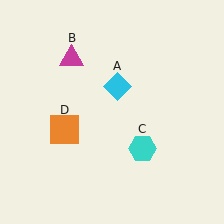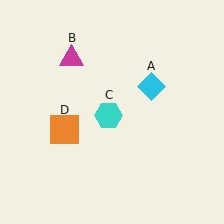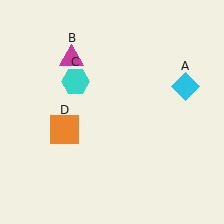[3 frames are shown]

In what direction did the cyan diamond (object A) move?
The cyan diamond (object A) moved right.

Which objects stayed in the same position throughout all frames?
Magenta triangle (object B) and orange square (object D) remained stationary.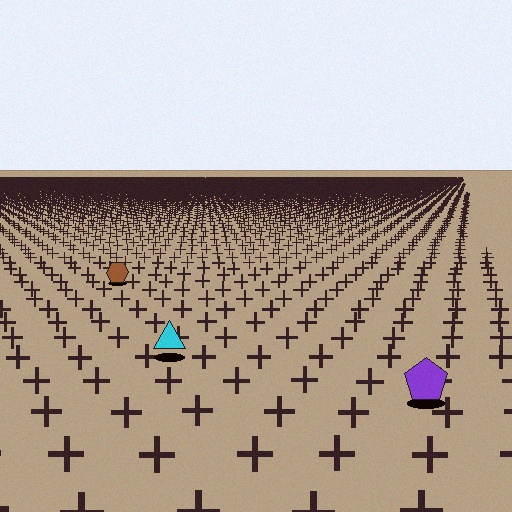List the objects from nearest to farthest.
From nearest to farthest: the purple pentagon, the cyan triangle, the brown hexagon.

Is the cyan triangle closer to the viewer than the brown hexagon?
Yes. The cyan triangle is closer — you can tell from the texture gradient: the ground texture is coarser near it.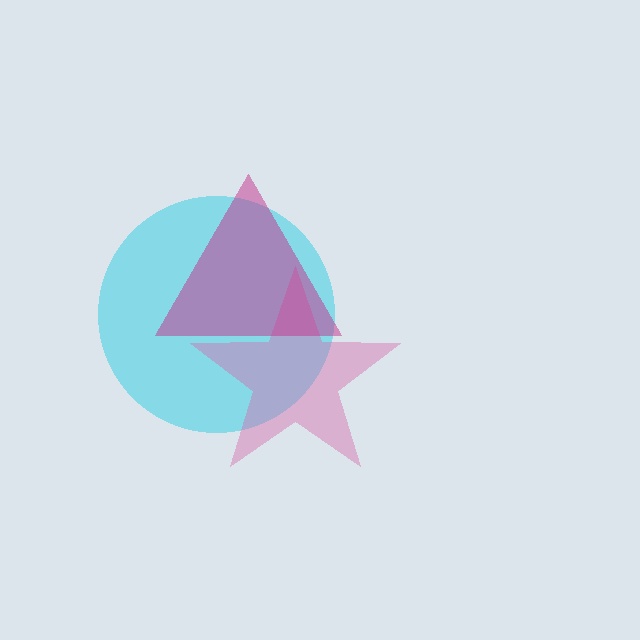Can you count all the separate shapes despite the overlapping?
Yes, there are 3 separate shapes.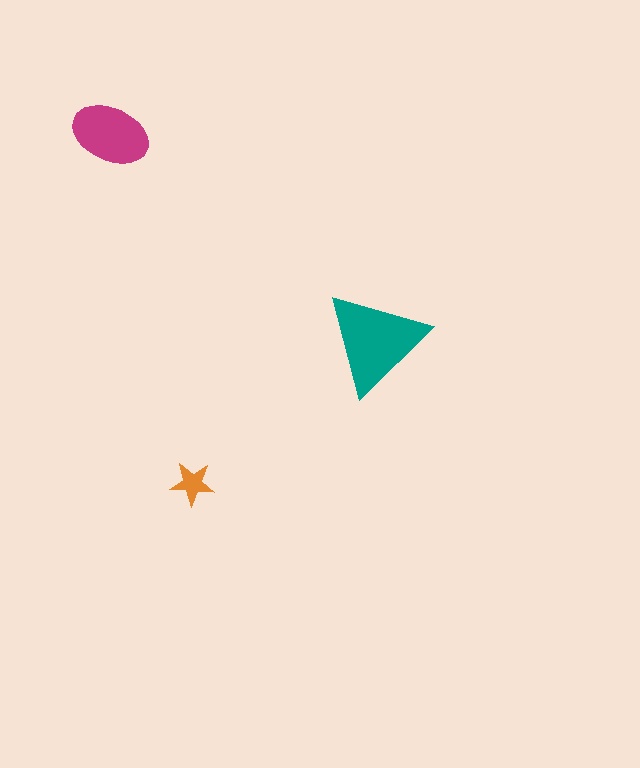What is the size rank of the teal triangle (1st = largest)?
1st.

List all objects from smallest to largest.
The orange star, the magenta ellipse, the teal triangle.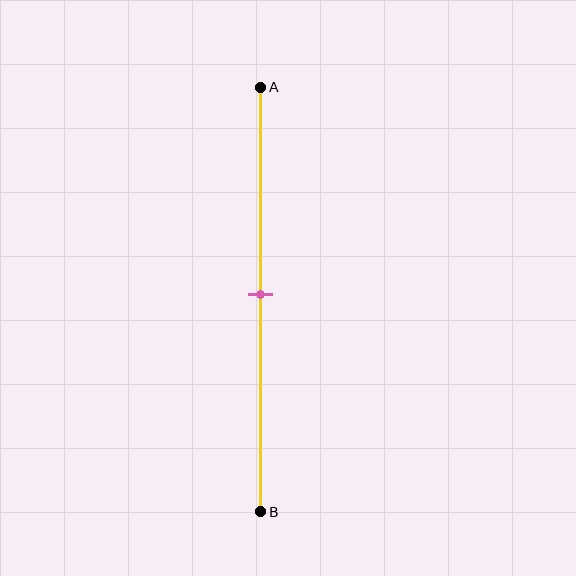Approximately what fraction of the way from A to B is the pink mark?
The pink mark is approximately 50% of the way from A to B.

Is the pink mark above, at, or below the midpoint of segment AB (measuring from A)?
The pink mark is approximately at the midpoint of segment AB.